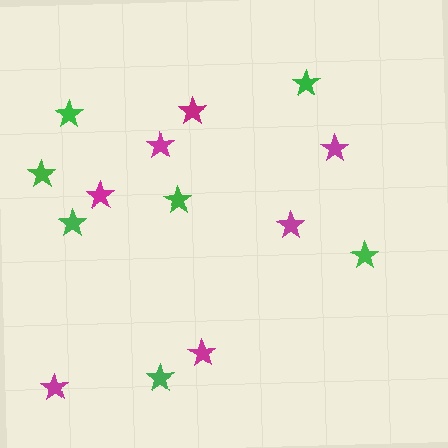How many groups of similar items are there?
There are 2 groups: one group of green stars (7) and one group of magenta stars (7).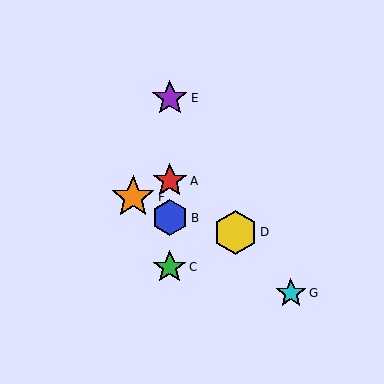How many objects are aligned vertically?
4 objects (A, B, C, E) are aligned vertically.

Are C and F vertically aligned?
No, C is at x≈170 and F is at x≈133.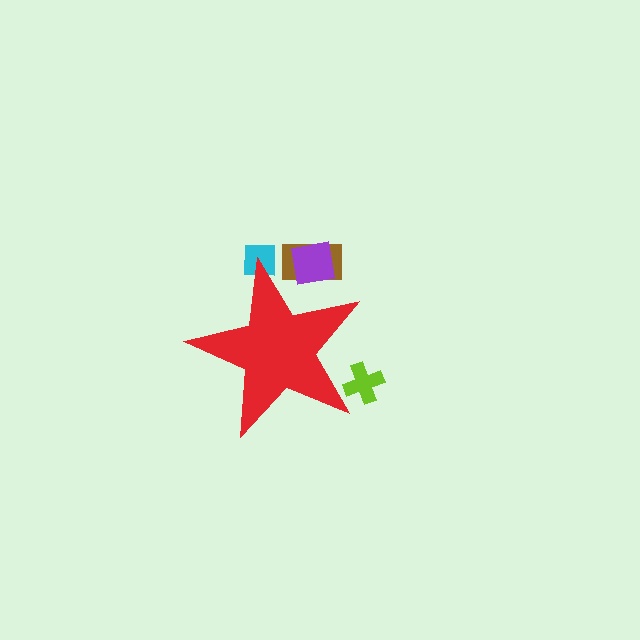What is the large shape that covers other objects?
A red star.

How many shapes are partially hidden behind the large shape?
4 shapes are partially hidden.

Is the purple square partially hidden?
Yes, the purple square is partially hidden behind the red star.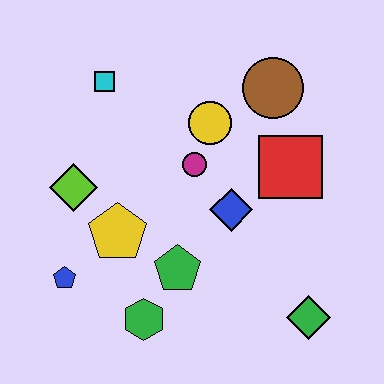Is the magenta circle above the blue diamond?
Yes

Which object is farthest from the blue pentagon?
The brown circle is farthest from the blue pentagon.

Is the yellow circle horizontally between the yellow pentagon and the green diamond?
Yes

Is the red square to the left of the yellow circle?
No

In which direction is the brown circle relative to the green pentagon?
The brown circle is above the green pentagon.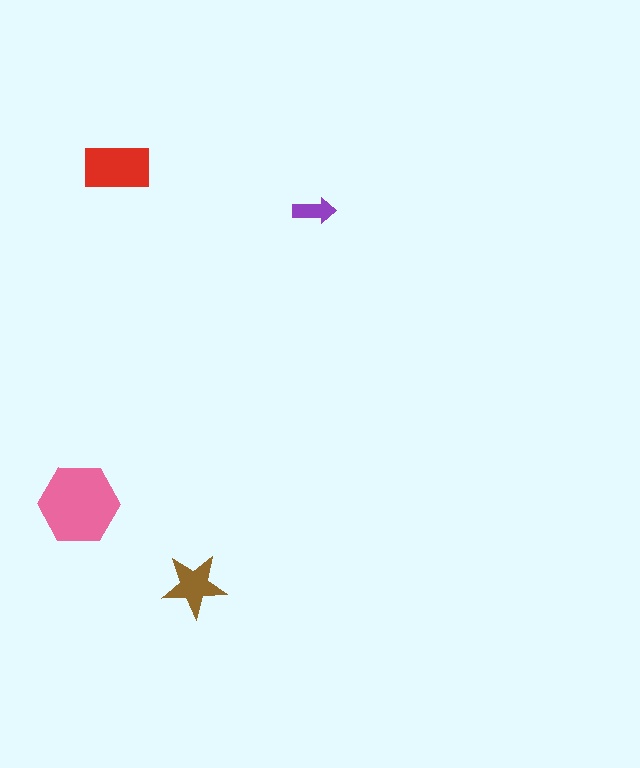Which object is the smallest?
The purple arrow.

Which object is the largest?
The pink hexagon.